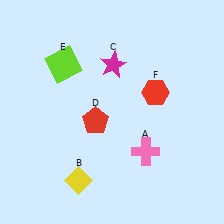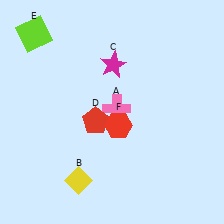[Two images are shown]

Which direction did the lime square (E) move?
The lime square (E) moved up.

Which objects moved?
The objects that moved are: the pink cross (A), the lime square (E), the red hexagon (F).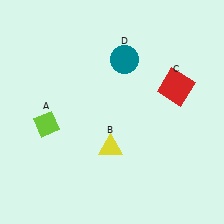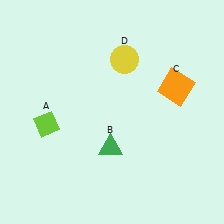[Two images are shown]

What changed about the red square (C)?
In Image 1, C is red. In Image 2, it changed to orange.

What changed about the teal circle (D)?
In Image 1, D is teal. In Image 2, it changed to yellow.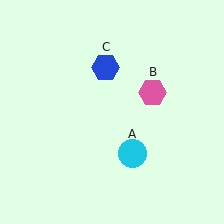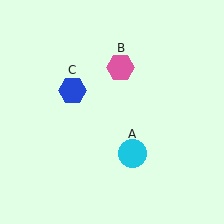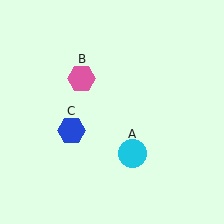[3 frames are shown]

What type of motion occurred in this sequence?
The pink hexagon (object B), blue hexagon (object C) rotated counterclockwise around the center of the scene.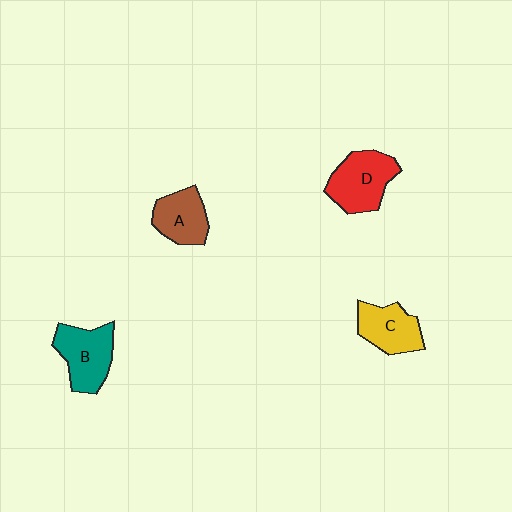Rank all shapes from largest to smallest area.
From largest to smallest: D (red), B (teal), C (yellow), A (brown).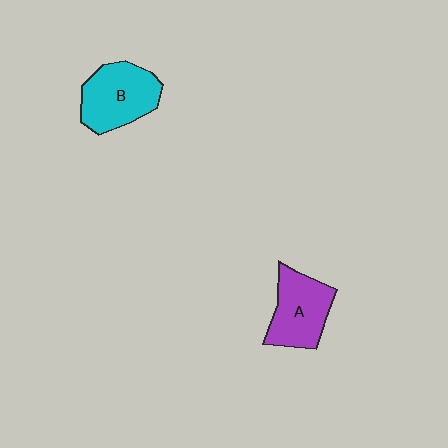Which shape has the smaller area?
Shape A (purple).